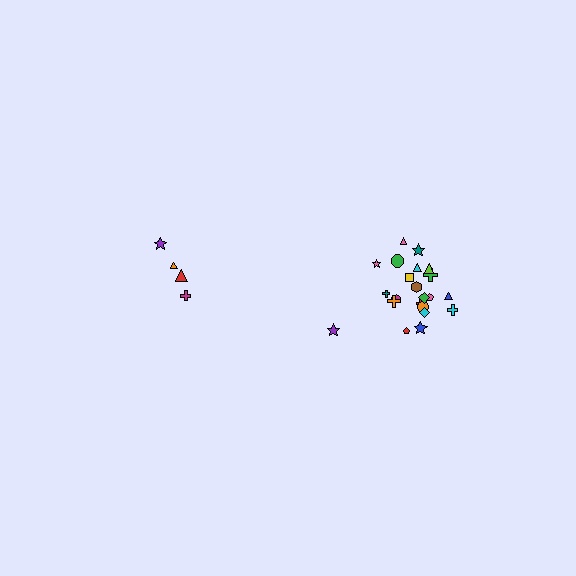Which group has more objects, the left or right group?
The right group.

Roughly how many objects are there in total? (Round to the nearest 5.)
Roughly 25 objects in total.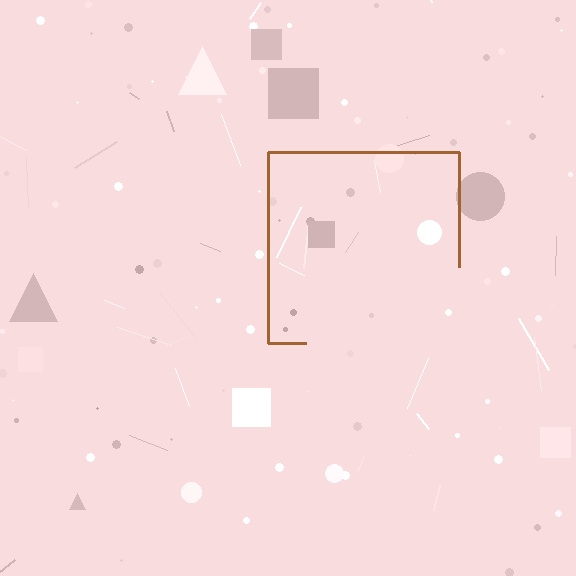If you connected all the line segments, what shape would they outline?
They would outline a square.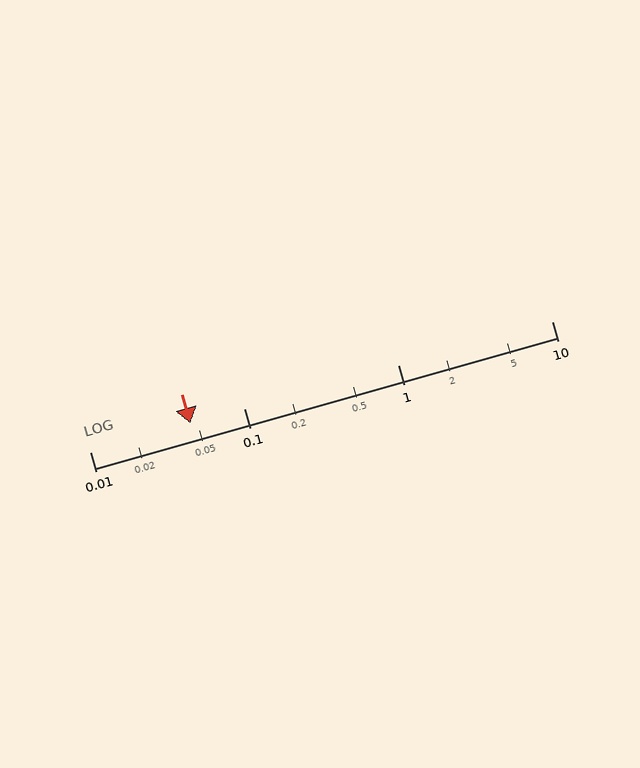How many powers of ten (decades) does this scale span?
The scale spans 3 decades, from 0.01 to 10.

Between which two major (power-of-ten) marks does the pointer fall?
The pointer is between 0.01 and 0.1.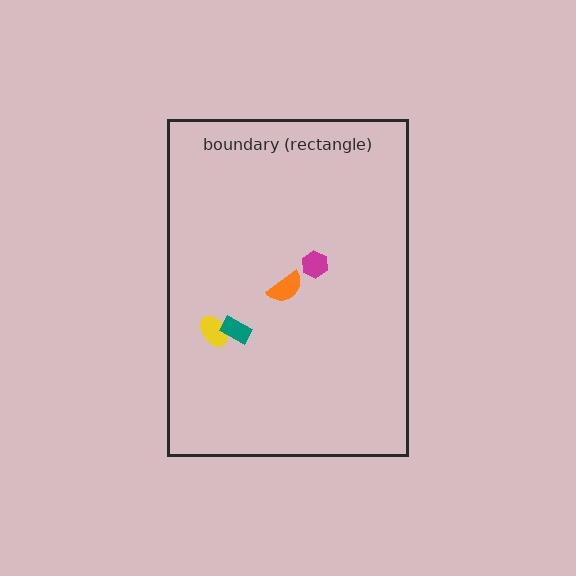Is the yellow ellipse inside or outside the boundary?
Inside.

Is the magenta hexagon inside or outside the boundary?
Inside.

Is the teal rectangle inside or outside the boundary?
Inside.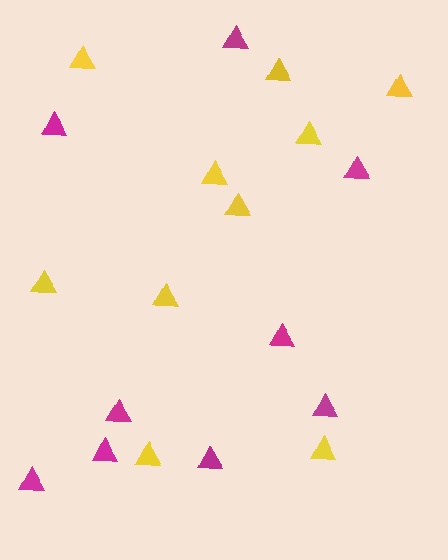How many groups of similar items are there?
There are 2 groups: one group of magenta triangles (9) and one group of yellow triangles (10).